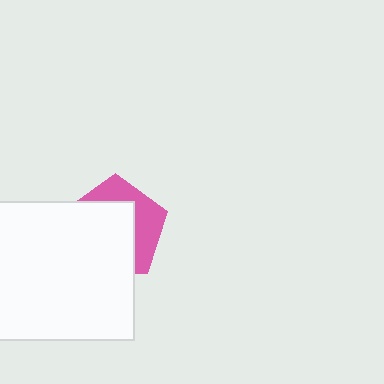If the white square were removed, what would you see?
You would see the complete pink pentagon.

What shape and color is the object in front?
The object in front is a white square.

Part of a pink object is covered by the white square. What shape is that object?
It is a pentagon.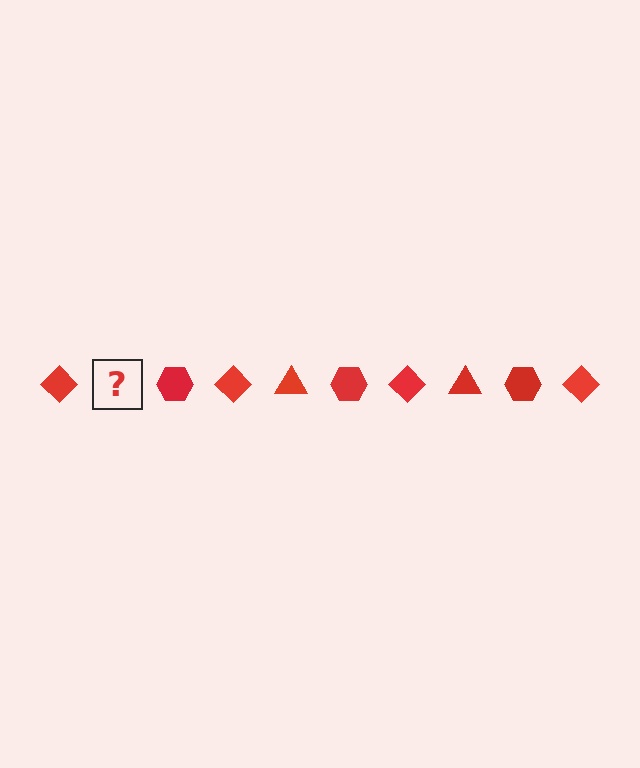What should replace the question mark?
The question mark should be replaced with a red triangle.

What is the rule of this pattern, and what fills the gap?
The rule is that the pattern cycles through diamond, triangle, hexagon shapes in red. The gap should be filled with a red triangle.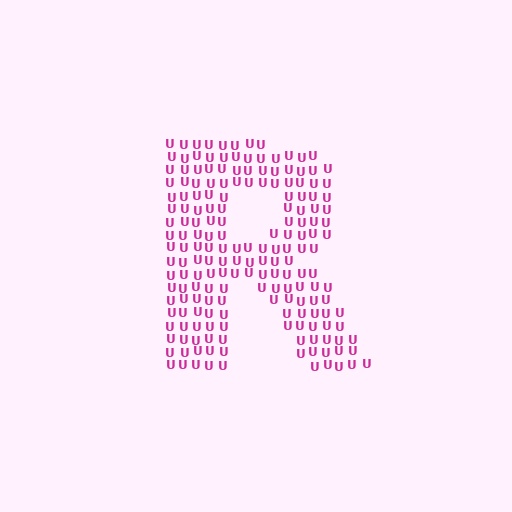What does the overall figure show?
The overall figure shows the letter R.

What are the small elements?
The small elements are letter U's.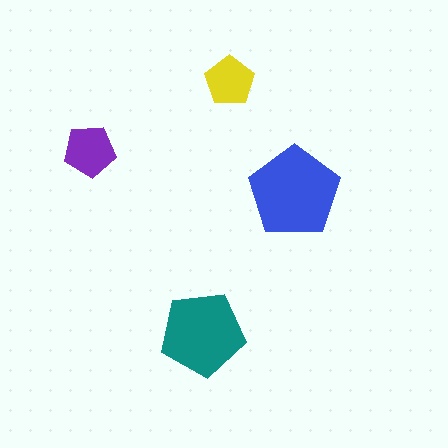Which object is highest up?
The yellow pentagon is topmost.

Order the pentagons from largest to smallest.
the blue one, the teal one, the purple one, the yellow one.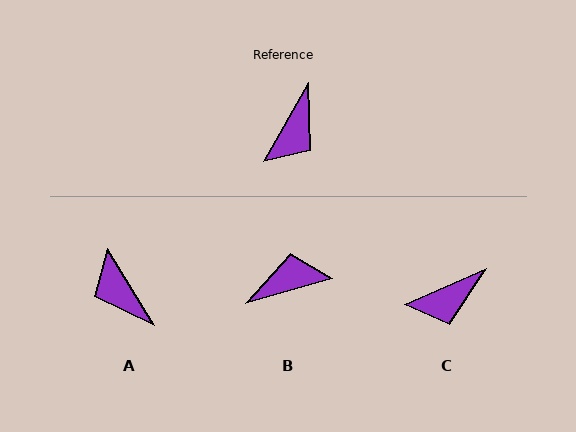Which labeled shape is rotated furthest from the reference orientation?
B, about 136 degrees away.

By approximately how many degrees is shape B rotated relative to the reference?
Approximately 136 degrees counter-clockwise.